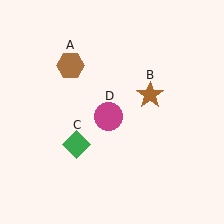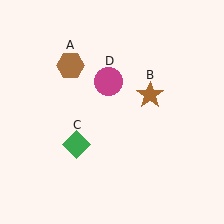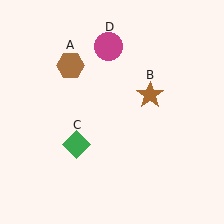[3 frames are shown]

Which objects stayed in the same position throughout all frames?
Brown hexagon (object A) and brown star (object B) and green diamond (object C) remained stationary.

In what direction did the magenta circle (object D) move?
The magenta circle (object D) moved up.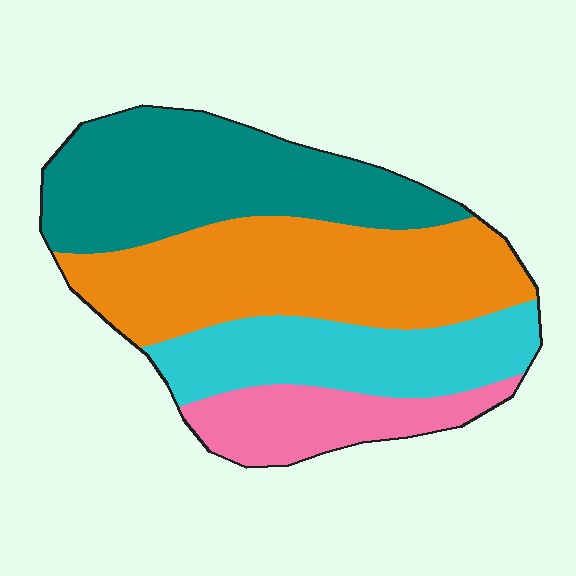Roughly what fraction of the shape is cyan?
Cyan takes up between a sixth and a third of the shape.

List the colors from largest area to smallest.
From largest to smallest: orange, teal, cyan, pink.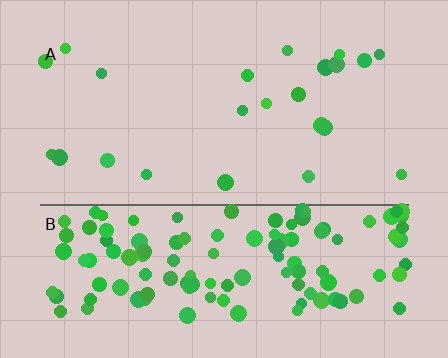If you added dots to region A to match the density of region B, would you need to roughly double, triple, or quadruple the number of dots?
Approximately quadruple.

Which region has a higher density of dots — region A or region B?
B (the bottom).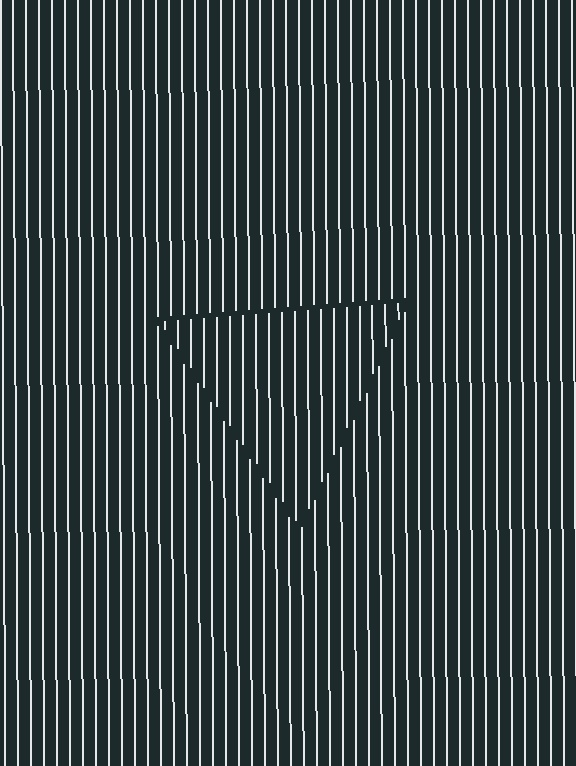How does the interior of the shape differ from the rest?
The interior of the shape contains the same grating, shifted by half a period — the contour is defined by the phase discontinuity where line-ends from the inner and outer gratings abut.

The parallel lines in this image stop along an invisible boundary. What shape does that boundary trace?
An illusory triangle. The interior of the shape contains the same grating, shifted by half a period — the contour is defined by the phase discontinuity where line-ends from the inner and outer gratings abut.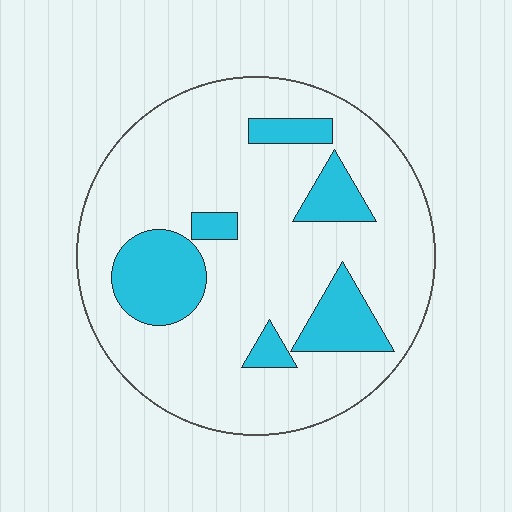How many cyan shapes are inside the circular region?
6.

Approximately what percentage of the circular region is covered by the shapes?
Approximately 20%.